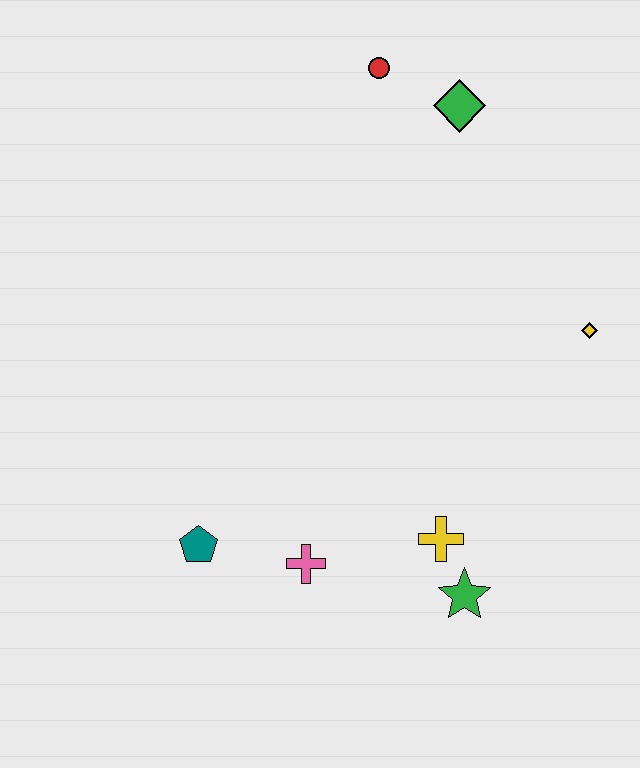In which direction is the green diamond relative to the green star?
The green diamond is above the green star.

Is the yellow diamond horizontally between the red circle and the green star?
No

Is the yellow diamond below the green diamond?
Yes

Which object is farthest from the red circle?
The green star is farthest from the red circle.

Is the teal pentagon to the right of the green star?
No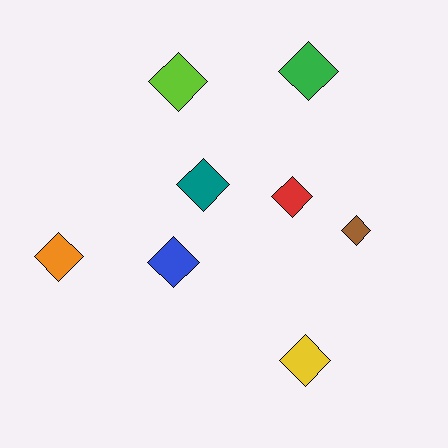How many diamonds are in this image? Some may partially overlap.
There are 8 diamonds.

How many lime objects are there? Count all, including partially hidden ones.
There is 1 lime object.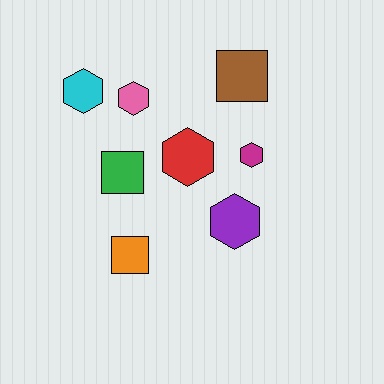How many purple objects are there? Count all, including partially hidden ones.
There is 1 purple object.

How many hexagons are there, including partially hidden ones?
There are 5 hexagons.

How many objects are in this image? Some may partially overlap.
There are 8 objects.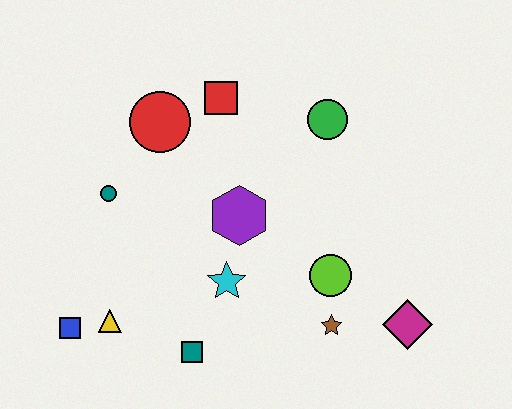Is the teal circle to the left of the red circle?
Yes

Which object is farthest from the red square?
The magenta diamond is farthest from the red square.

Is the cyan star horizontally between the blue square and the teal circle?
No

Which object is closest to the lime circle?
The brown star is closest to the lime circle.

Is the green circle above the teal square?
Yes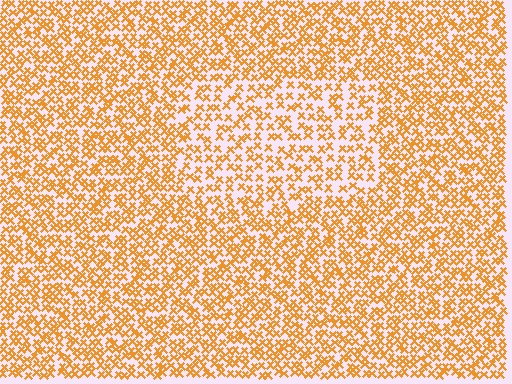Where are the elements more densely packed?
The elements are more densely packed outside the rectangle boundary.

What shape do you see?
I see a rectangle.